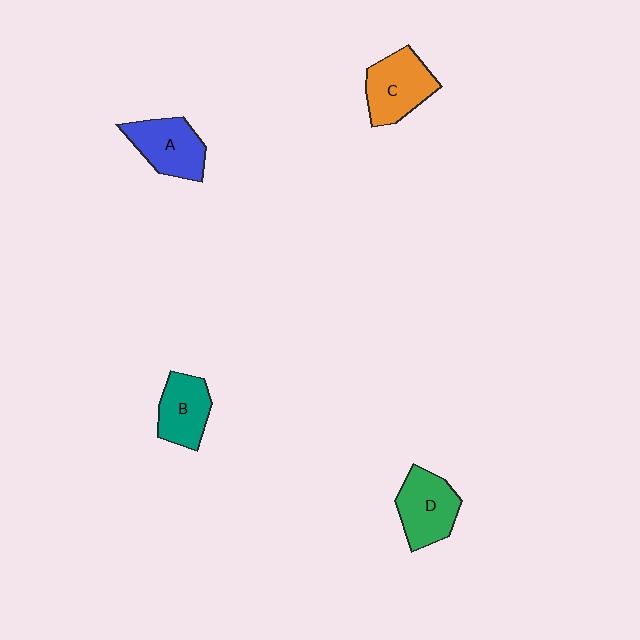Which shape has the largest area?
Shape C (orange).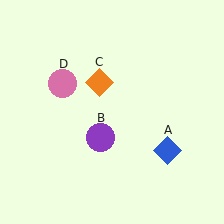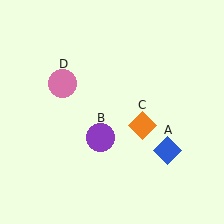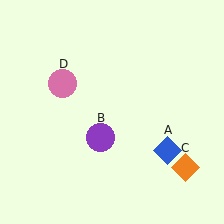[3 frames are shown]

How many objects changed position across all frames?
1 object changed position: orange diamond (object C).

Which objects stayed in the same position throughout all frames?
Blue diamond (object A) and purple circle (object B) and pink circle (object D) remained stationary.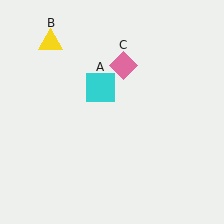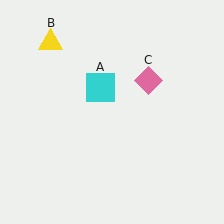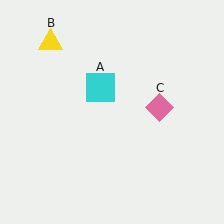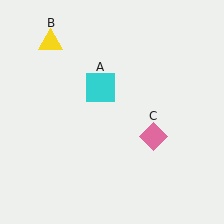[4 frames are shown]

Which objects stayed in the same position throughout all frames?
Cyan square (object A) and yellow triangle (object B) remained stationary.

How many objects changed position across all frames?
1 object changed position: pink diamond (object C).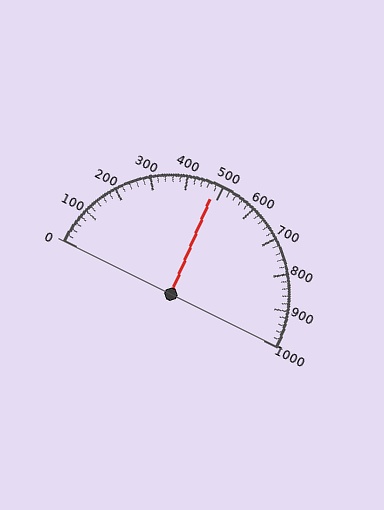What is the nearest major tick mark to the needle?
The nearest major tick mark is 500.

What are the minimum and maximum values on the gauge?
The gauge ranges from 0 to 1000.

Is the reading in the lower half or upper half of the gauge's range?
The reading is in the lower half of the range (0 to 1000).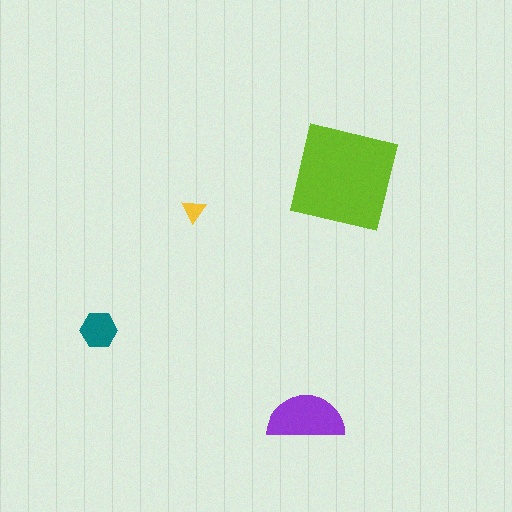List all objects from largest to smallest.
The lime square, the purple semicircle, the teal hexagon, the yellow triangle.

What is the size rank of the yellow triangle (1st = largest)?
4th.